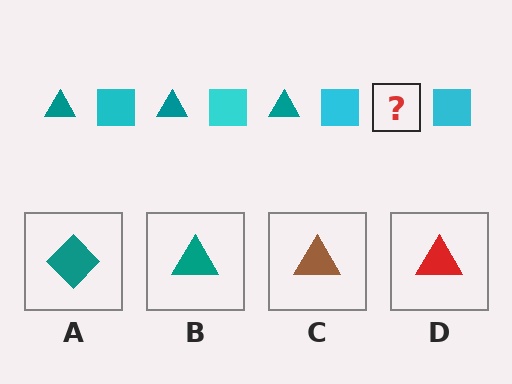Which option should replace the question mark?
Option B.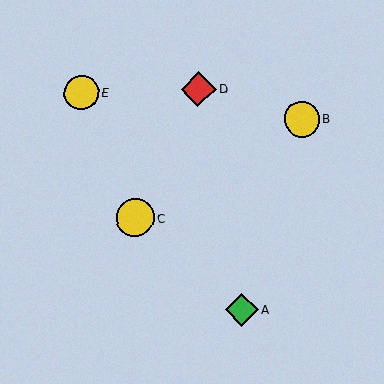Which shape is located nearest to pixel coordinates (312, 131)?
The yellow circle (labeled B) at (302, 119) is nearest to that location.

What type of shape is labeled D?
Shape D is a red diamond.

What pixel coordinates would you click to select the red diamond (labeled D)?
Click at (199, 89) to select the red diamond D.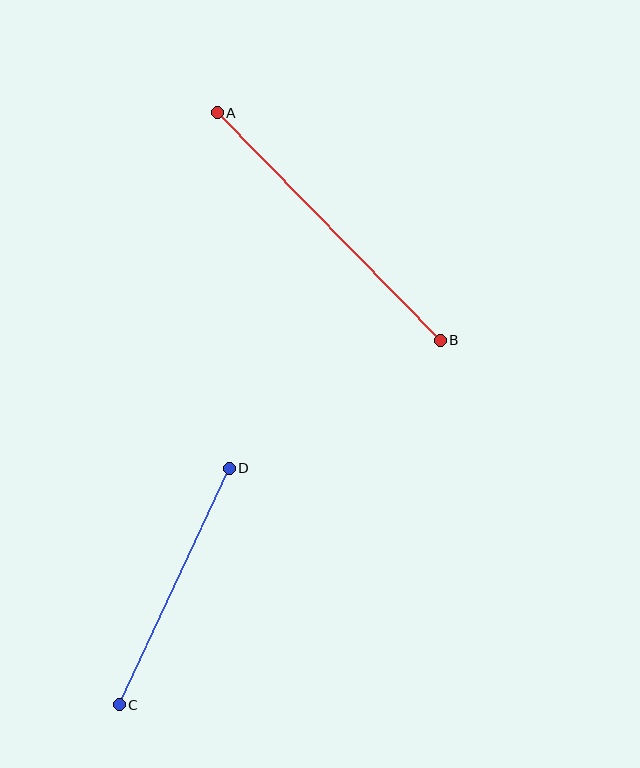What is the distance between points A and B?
The distance is approximately 318 pixels.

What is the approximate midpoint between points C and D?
The midpoint is at approximately (174, 586) pixels.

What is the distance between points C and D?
The distance is approximately 261 pixels.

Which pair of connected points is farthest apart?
Points A and B are farthest apart.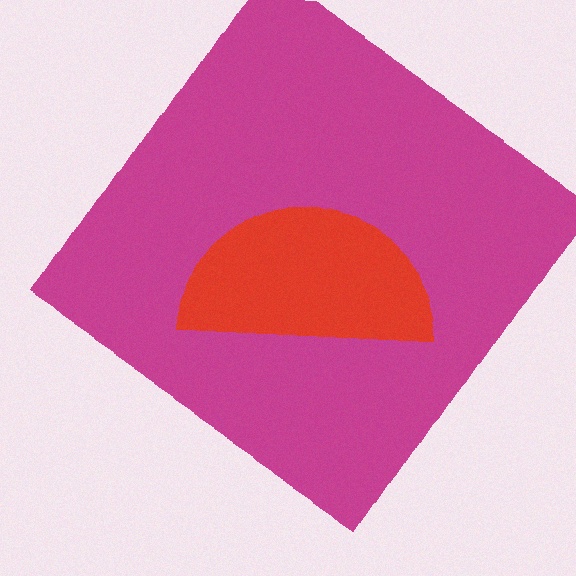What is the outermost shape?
The magenta diamond.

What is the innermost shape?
The red semicircle.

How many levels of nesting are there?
2.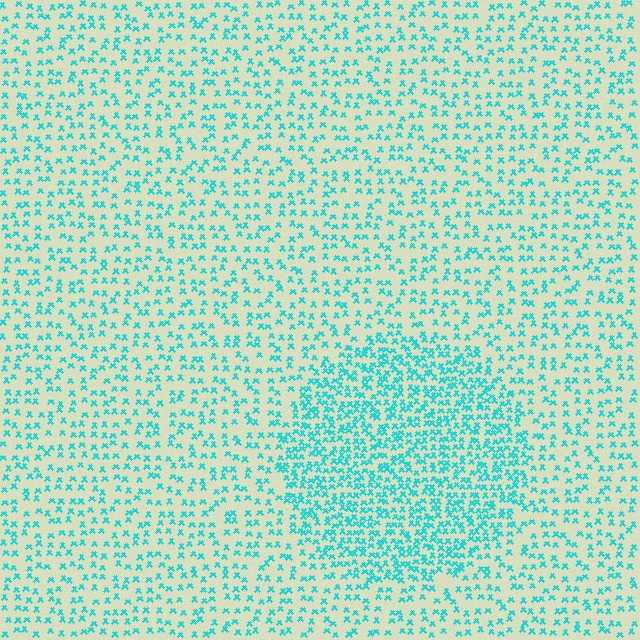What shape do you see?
I see a circle.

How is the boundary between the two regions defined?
The boundary is defined by a change in element density (approximately 2.1x ratio). All elements are the same color, size, and shape.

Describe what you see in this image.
The image contains small cyan elements arranged at two different densities. A circle-shaped region is visible where the elements are more densely packed than the surrounding area.